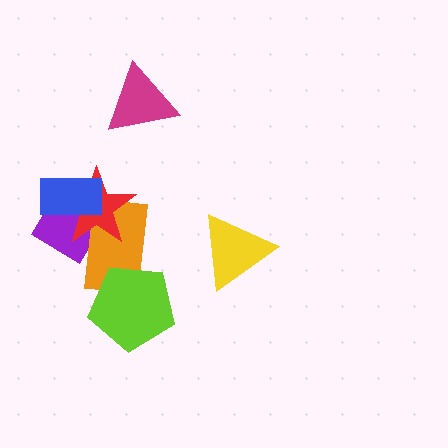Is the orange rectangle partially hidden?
Yes, it is partially covered by another shape.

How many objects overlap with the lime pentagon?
1 object overlaps with the lime pentagon.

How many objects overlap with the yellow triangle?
0 objects overlap with the yellow triangle.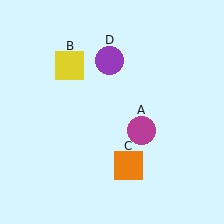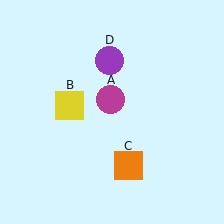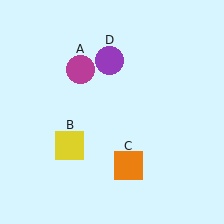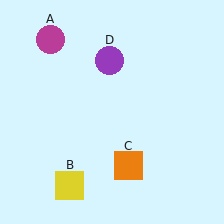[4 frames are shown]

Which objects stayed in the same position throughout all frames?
Orange square (object C) and purple circle (object D) remained stationary.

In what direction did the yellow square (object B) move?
The yellow square (object B) moved down.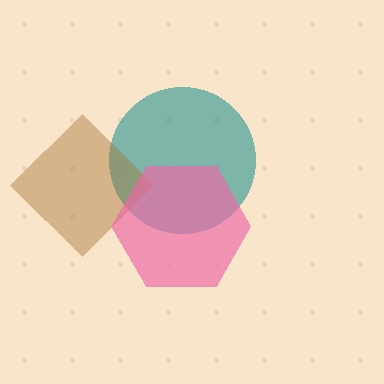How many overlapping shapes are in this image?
There are 3 overlapping shapes in the image.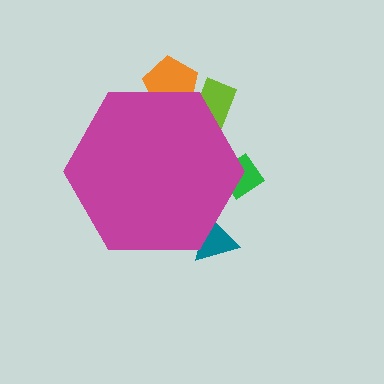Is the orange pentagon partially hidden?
Yes, the orange pentagon is partially hidden behind the magenta hexagon.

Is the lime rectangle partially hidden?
Yes, the lime rectangle is partially hidden behind the magenta hexagon.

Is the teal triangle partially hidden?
Yes, the teal triangle is partially hidden behind the magenta hexagon.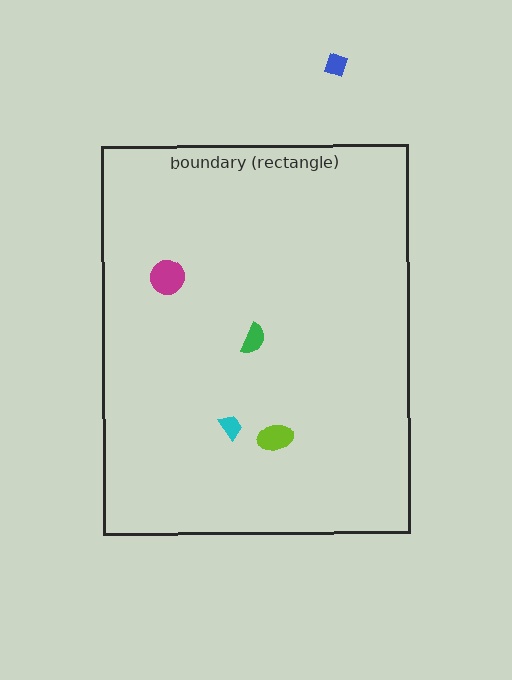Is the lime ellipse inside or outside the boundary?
Inside.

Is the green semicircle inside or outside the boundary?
Inside.